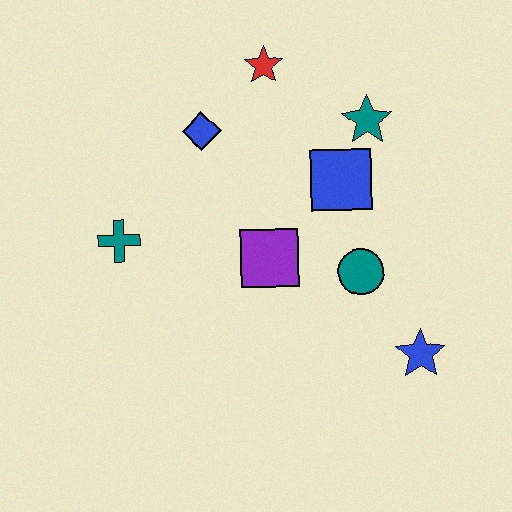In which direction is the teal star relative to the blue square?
The teal star is above the blue square.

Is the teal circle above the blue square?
No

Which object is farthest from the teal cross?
The blue star is farthest from the teal cross.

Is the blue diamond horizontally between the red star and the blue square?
No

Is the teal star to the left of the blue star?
Yes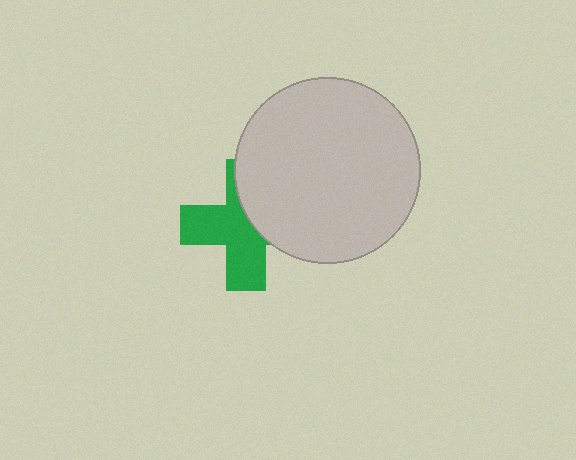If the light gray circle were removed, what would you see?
You would see the complete green cross.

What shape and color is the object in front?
The object in front is a light gray circle.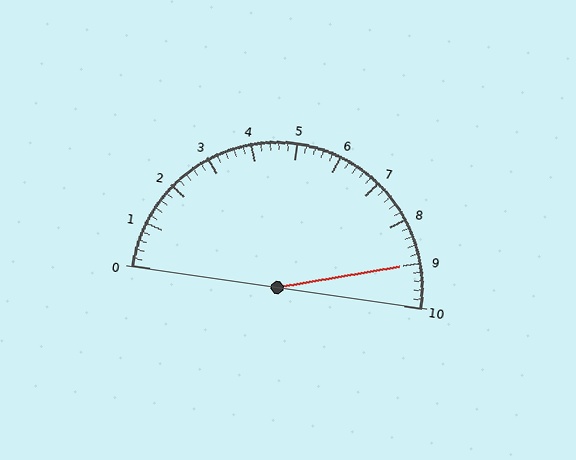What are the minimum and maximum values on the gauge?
The gauge ranges from 0 to 10.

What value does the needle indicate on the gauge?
The needle indicates approximately 9.0.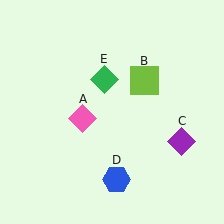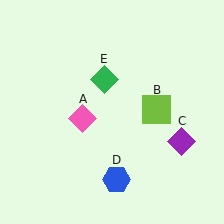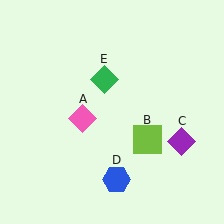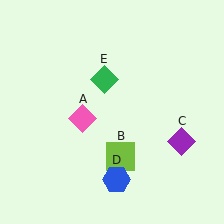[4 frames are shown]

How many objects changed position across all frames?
1 object changed position: lime square (object B).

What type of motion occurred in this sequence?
The lime square (object B) rotated clockwise around the center of the scene.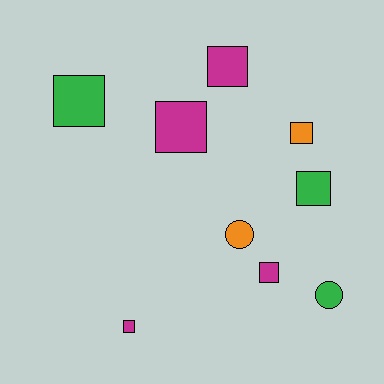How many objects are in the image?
There are 9 objects.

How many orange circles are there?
There is 1 orange circle.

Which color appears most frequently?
Magenta, with 4 objects.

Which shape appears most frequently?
Square, with 7 objects.